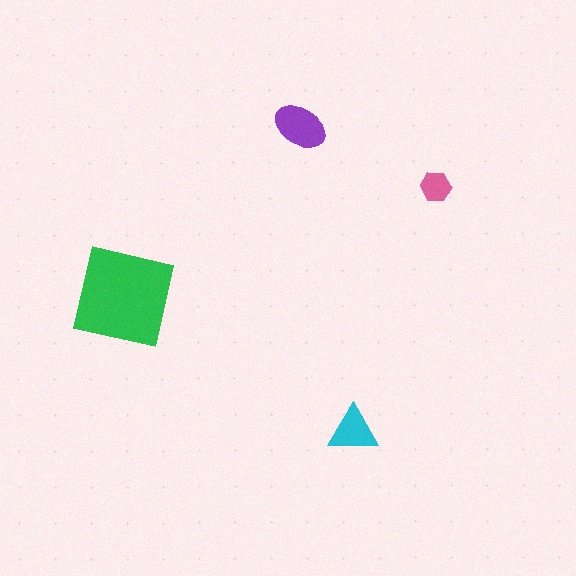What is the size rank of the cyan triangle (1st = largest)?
3rd.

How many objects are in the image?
There are 4 objects in the image.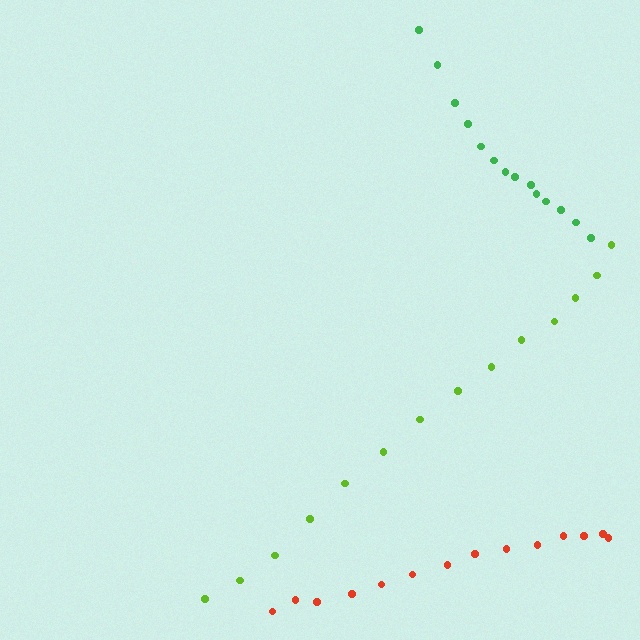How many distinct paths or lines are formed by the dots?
There are 3 distinct paths.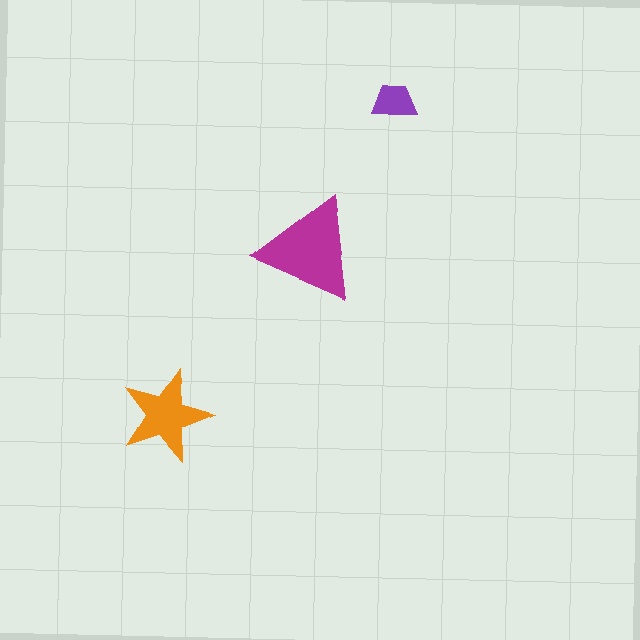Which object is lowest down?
The orange star is bottommost.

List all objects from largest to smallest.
The magenta triangle, the orange star, the purple trapezoid.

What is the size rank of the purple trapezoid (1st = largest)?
3rd.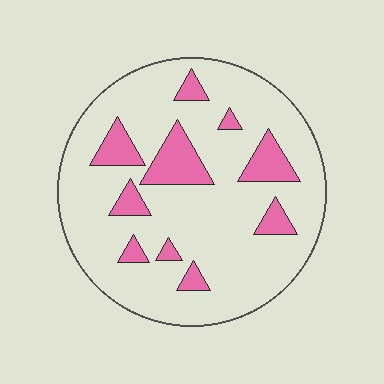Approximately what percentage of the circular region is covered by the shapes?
Approximately 15%.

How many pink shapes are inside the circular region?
10.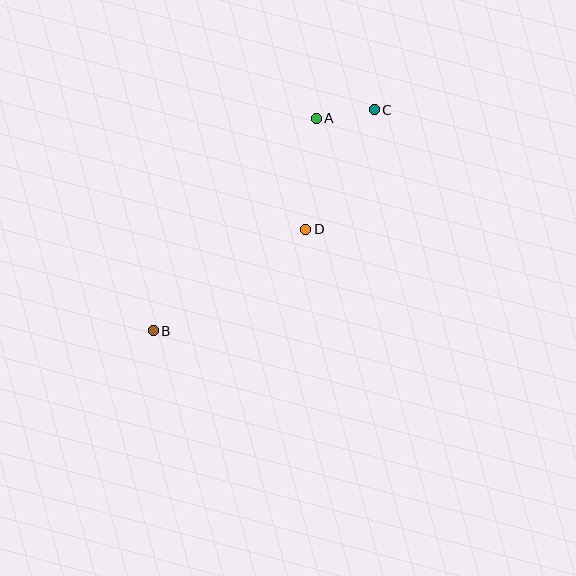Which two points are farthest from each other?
Points B and C are farthest from each other.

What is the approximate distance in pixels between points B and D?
The distance between B and D is approximately 183 pixels.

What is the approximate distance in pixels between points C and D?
The distance between C and D is approximately 138 pixels.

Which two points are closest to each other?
Points A and C are closest to each other.